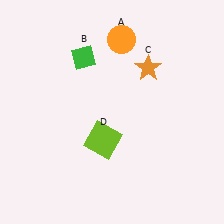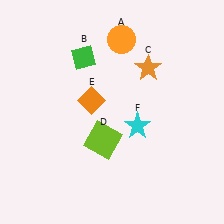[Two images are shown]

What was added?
An orange diamond (E), a cyan star (F) were added in Image 2.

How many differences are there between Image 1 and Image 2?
There are 2 differences between the two images.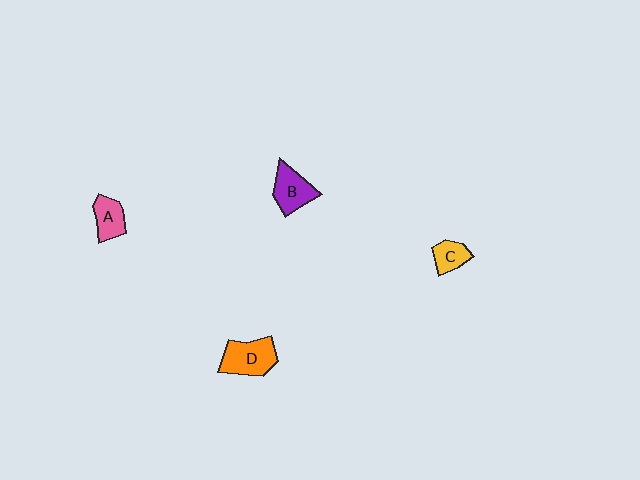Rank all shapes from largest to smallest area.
From largest to smallest: D (orange), B (purple), A (pink), C (yellow).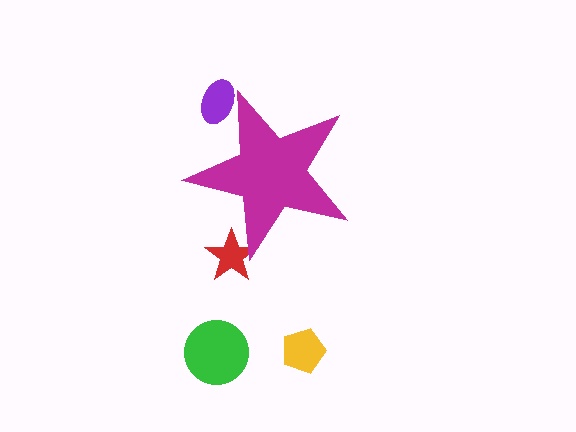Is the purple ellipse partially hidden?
Yes, the purple ellipse is partially hidden behind the magenta star.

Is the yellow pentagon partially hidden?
No, the yellow pentagon is fully visible.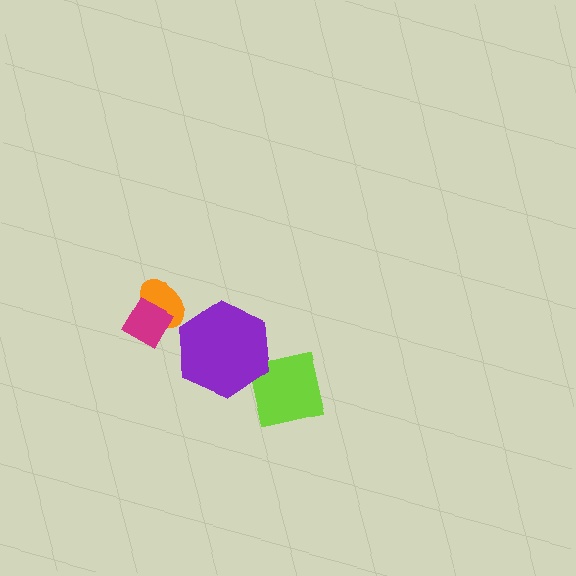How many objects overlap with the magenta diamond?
1 object overlaps with the magenta diamond.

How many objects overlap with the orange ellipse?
1 object overlaps with the orange ellipse.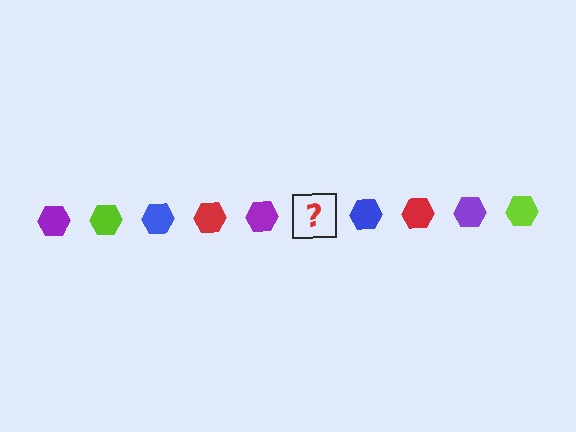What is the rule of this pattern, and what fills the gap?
The rule is that the pattern cycles through purple, lime, blue, red hexagons. The gap should be filled with a lime hexagon.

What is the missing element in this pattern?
The missing element is a lime hexagon.